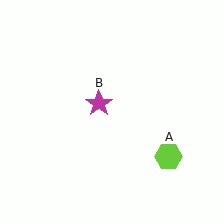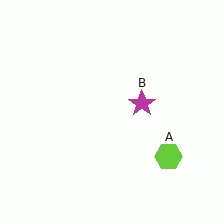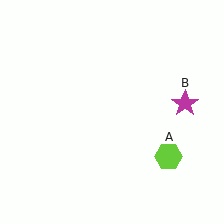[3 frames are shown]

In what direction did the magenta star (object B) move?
The magenta star (object B) moved right.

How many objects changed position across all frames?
1 object changed position: magenta star (object B).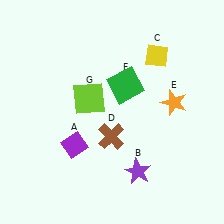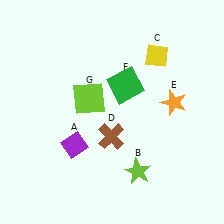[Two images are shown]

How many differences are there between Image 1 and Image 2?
There is 1 difference between the two images.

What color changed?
The star (B) changed from purple in Image 1 to lime in Image 2.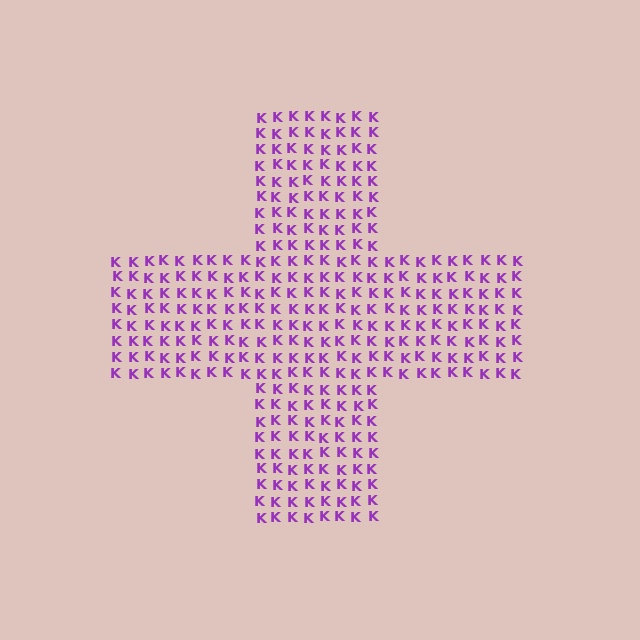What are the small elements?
The small elements are letter K's.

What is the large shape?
The large shape is a cross.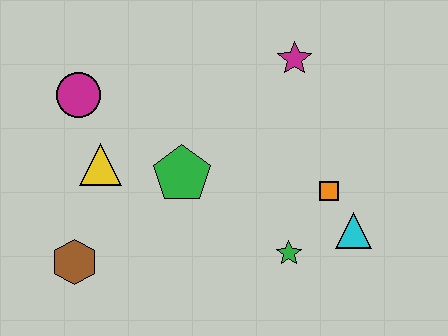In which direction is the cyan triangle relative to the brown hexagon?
The cyan triangle is to the right of the brown hexagon.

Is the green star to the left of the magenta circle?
No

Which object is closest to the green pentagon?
The yellow triangle is closest to the green pentagon.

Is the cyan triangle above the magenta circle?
No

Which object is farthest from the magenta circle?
The cyan triangle is farthest from the magenta circle.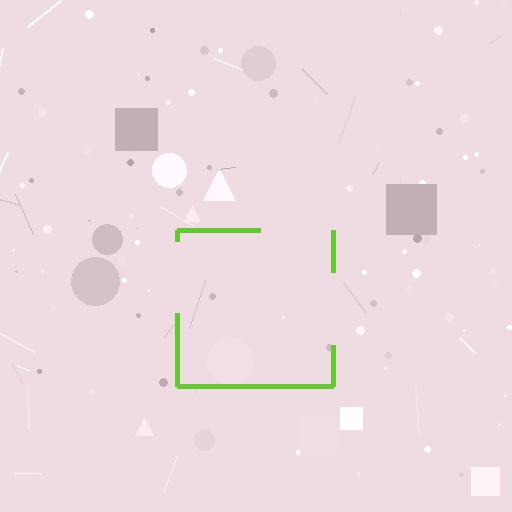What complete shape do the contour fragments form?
The contour fragments form a square.